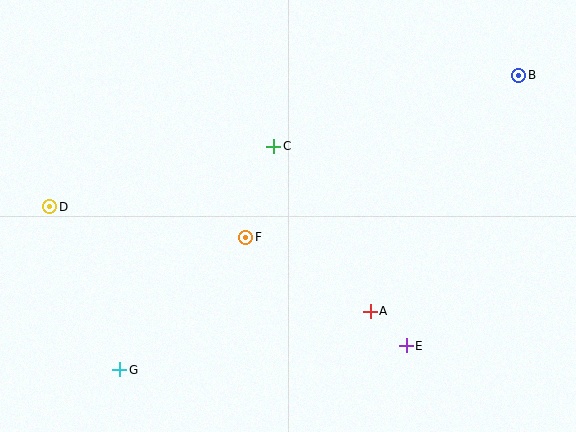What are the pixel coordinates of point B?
Point B is at (519, 75).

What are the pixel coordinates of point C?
Point C is at (274, 146).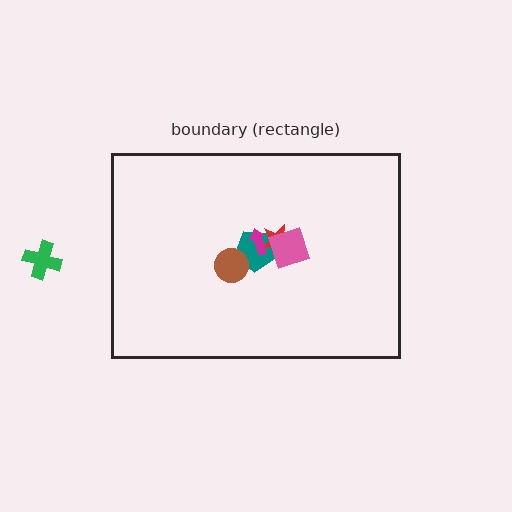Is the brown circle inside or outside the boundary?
Inside.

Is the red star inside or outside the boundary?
Inside.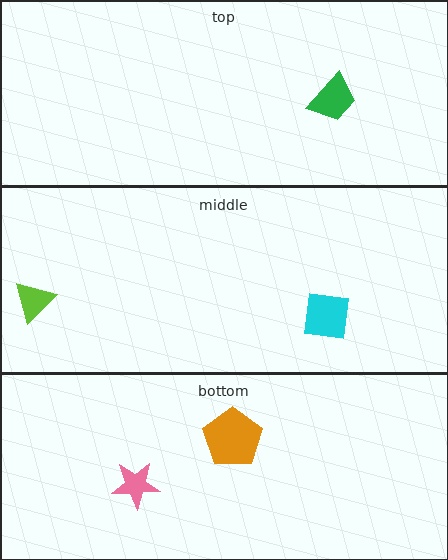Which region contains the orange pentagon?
The bottom region.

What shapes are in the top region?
The green trapezoid.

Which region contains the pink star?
The bottom region.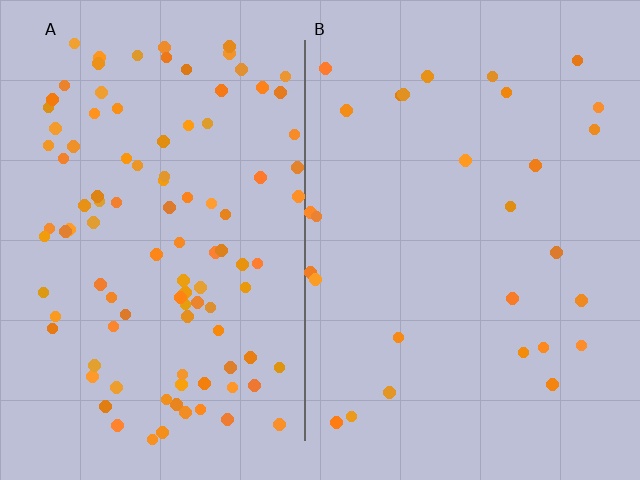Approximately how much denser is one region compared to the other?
Approximately 3.7× — region A over region B.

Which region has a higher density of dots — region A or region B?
A (the left).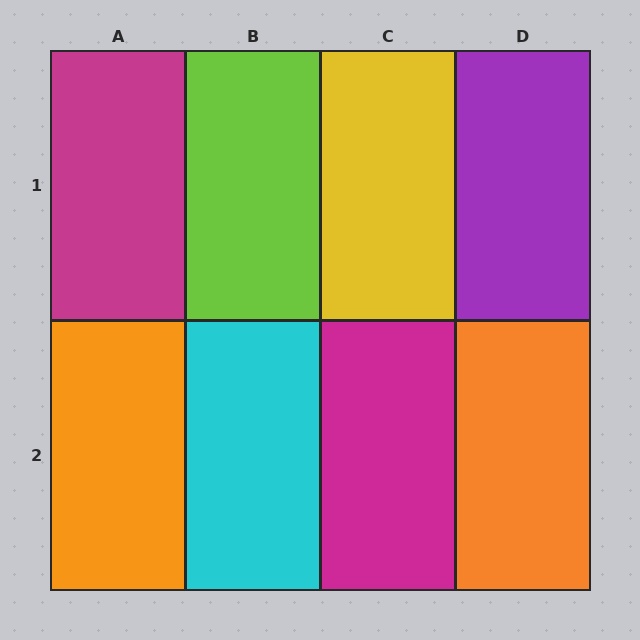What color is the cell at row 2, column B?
Cyan.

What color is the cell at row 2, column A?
Orange.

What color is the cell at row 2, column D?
Orange.